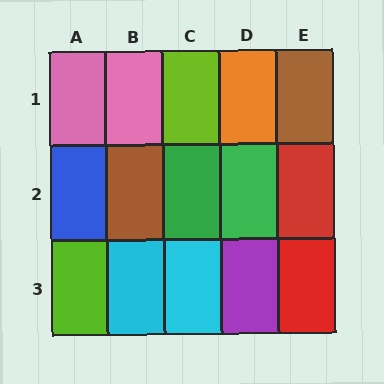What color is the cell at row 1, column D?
Orange.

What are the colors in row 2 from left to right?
Blue, brown, green, green, red.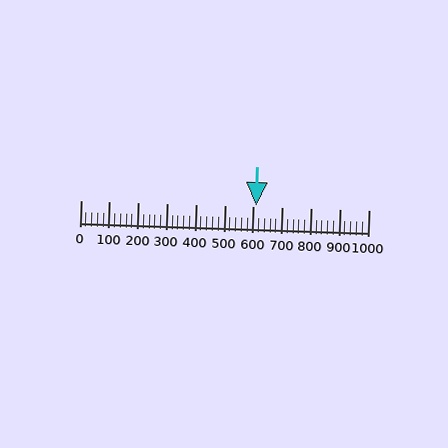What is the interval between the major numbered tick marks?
The major tick marks are spaced 100 units apart.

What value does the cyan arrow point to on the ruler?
The cyan arrow points to approximately 609.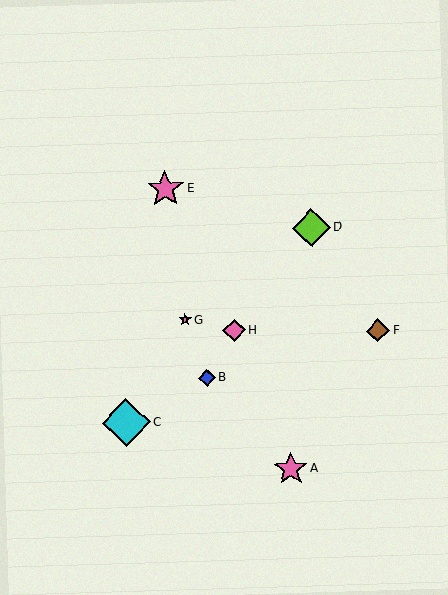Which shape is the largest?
The cyan diamond (labeled C) is the largest.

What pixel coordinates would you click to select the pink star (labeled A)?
Click at (291, 469) to select the pink star A.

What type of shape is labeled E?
Shape E is a pink star.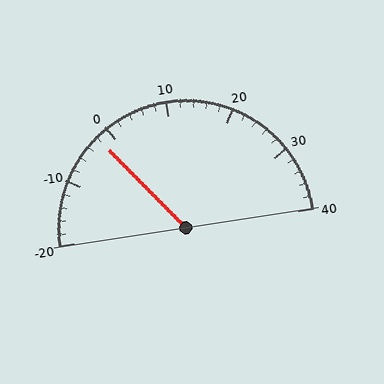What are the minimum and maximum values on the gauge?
The gauge ranges from -20 to 40.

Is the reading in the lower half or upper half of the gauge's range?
The reading is in the lower half of the range (-20 to 40).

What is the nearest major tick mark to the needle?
The nearest major tick mark is 0.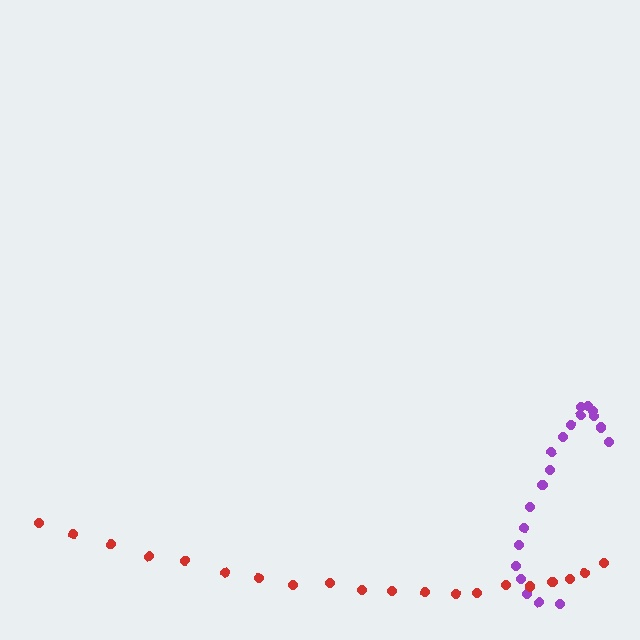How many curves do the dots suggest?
There are 2 distinct paths.